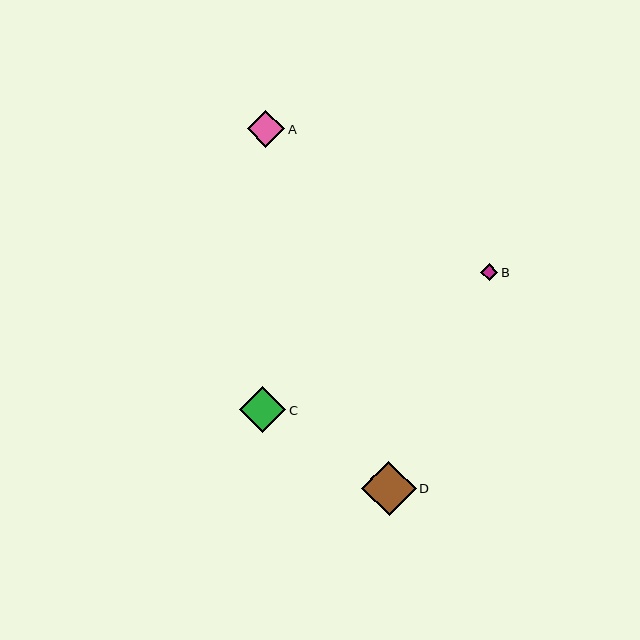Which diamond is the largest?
Diamond D is the largest with a size of approximately 54 pixels.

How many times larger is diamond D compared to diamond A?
Diamond D is approximately 1.4 times the size of diamond A.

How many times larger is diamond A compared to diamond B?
Diamond A is approximately 2.2 times the size of diamond B.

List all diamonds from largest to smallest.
From largest to smallest: D, C, A, B.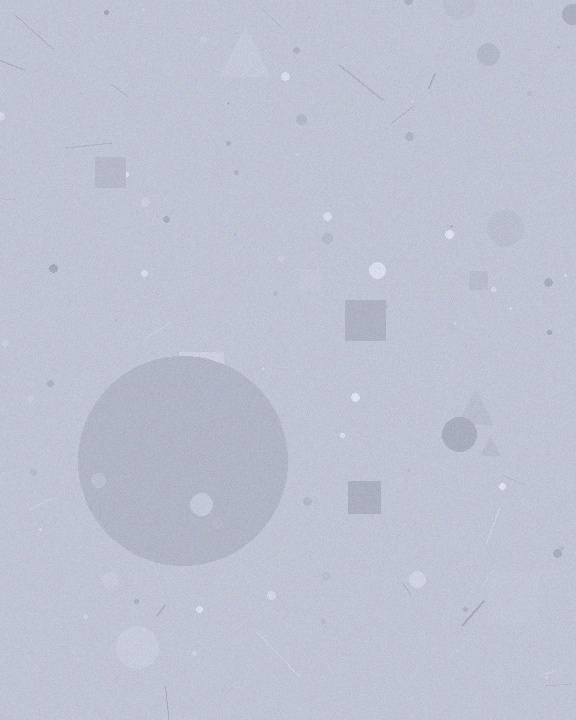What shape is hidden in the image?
A circle is hidden in the image.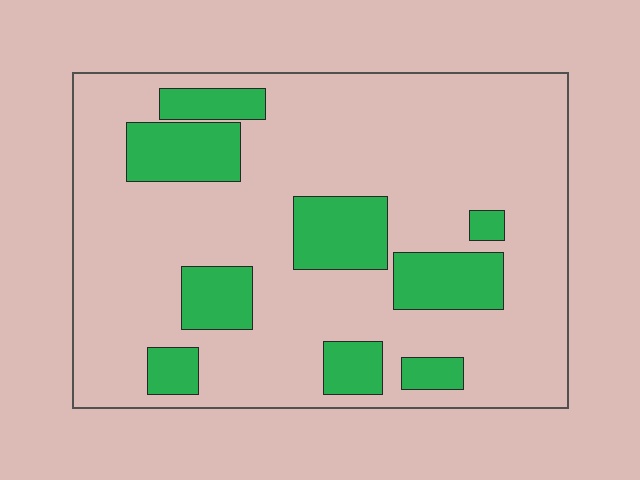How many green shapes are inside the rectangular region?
9.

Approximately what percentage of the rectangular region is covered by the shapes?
Approximately 20%.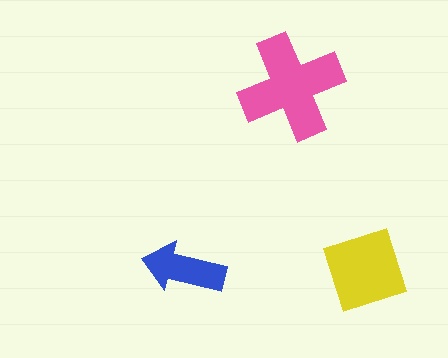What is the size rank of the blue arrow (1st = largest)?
3rd.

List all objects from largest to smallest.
The pink cross, the yellow diamond, the blue arrow.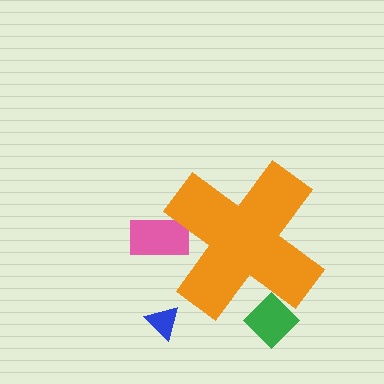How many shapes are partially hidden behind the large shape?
2 shapes are partially hidden.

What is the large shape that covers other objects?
An orange cross.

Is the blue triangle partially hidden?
No, the blue triangle is fully visible.